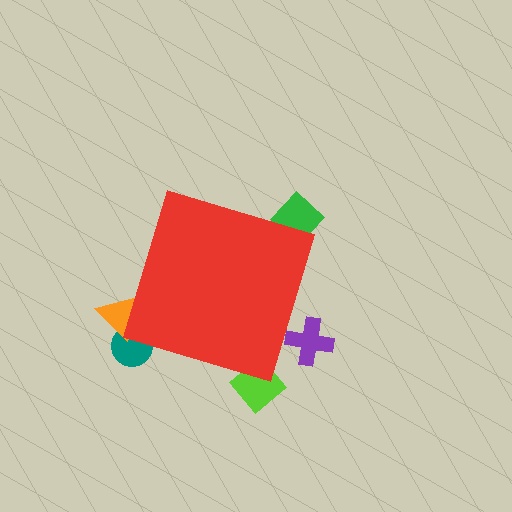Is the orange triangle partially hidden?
Yes, the orange triangle is partially hidden behind the red diamond.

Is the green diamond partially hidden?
Yes, the green diamond is partially hidden behind the red diamond.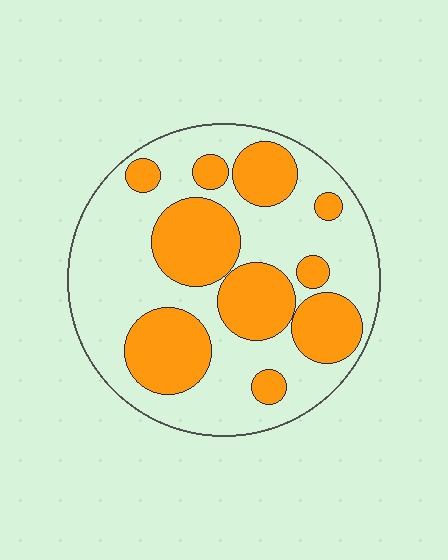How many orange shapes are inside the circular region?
10.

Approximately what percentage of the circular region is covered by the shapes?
Approximately 40%.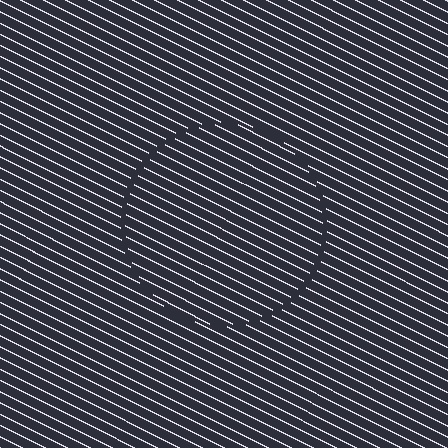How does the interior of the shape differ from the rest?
The interior of the shape contains the same grating, shifted by half a period — the contour is defined by the phase discontinuity where line-ends from the inner and outer gratings abut.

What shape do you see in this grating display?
An illusory circle. The interior of the shape contains the same grating, shifted by half a period — the contour is defined by the phase discontinuity where line-ends from the inner and outer gratings abut.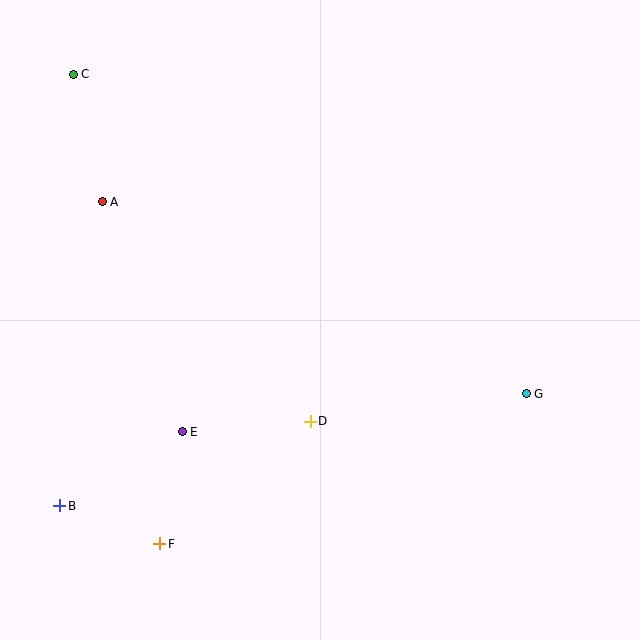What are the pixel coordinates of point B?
Point B is at (60, 506).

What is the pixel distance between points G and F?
The distance between G and F is 396 pixels.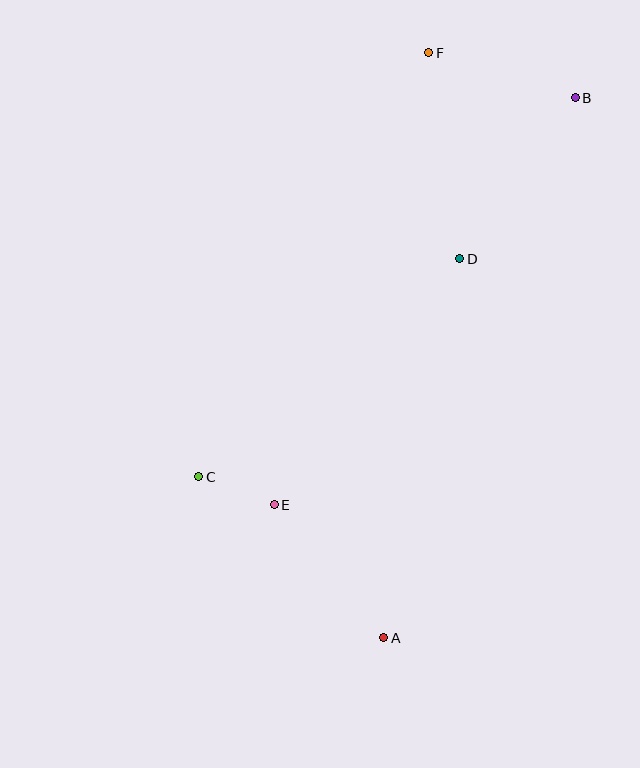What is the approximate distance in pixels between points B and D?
The distance between B and D is approximately 198 pixels.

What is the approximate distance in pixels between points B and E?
The distance between B and E is approximately 506 pixels.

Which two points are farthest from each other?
Points A and F are farthest from each other.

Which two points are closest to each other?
Points C and E are closest to each other.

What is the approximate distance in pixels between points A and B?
The distance between A and B is approximately 573 pixels.